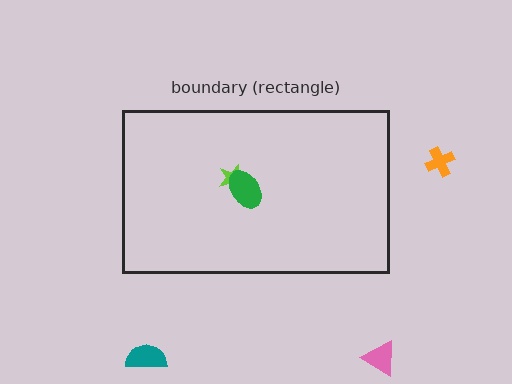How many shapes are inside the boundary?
2 inside, 3 outside.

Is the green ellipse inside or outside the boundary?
Inside.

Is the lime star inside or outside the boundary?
Inside.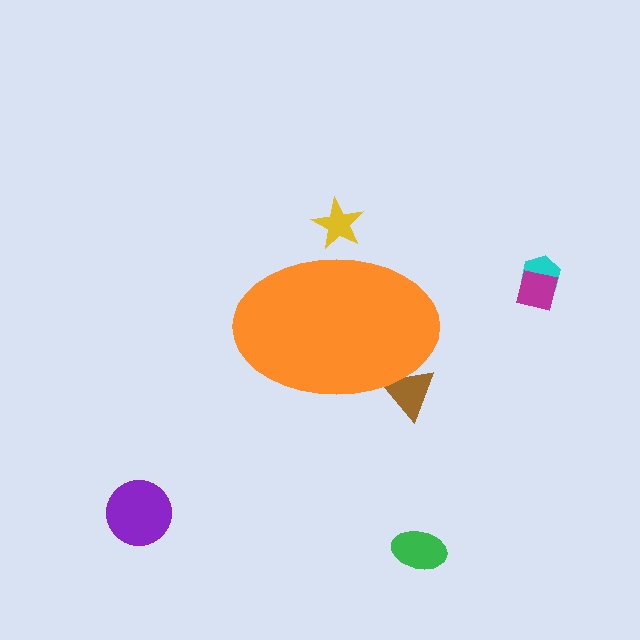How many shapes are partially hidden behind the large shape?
2 shapes are partially hidden.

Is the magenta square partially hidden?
No, the magenta square is fully visible.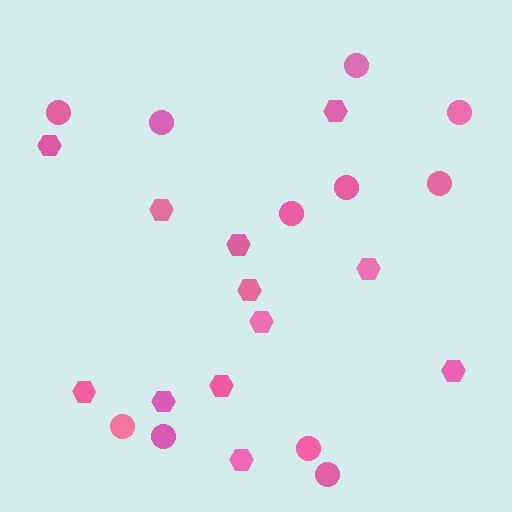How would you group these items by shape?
There are 2 groups: one group of hexagons (12) and one group of circles (11).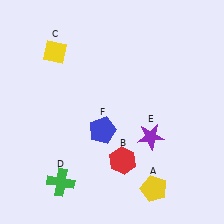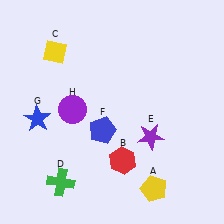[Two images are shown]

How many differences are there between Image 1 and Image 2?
There are 2 differences between the two images.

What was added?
A blue star (G), a purple circle (H) were added in Image 2.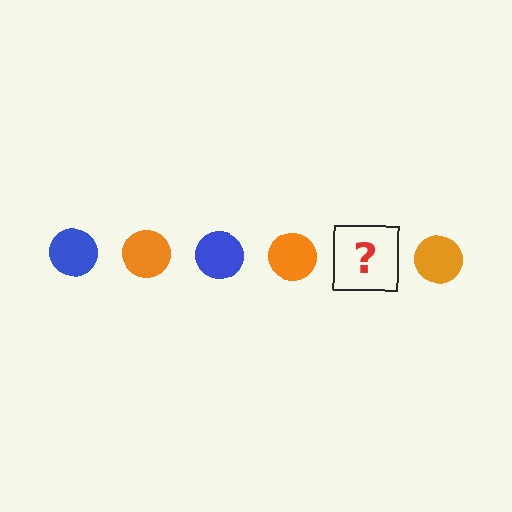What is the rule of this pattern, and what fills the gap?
The rule is that the pattern cycles through blue, orange circles. The gap should be filled with a blue circle.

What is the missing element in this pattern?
The missing element is a blue circle.